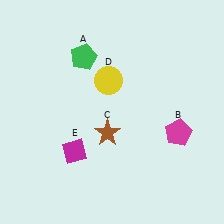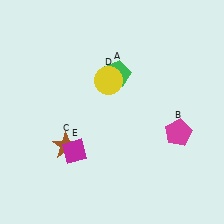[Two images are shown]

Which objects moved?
The objects that moved are: the green pentagon (A), the brown star (C).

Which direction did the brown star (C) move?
The brown star (C) moved left.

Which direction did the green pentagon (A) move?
The green pentagon (A) moved right.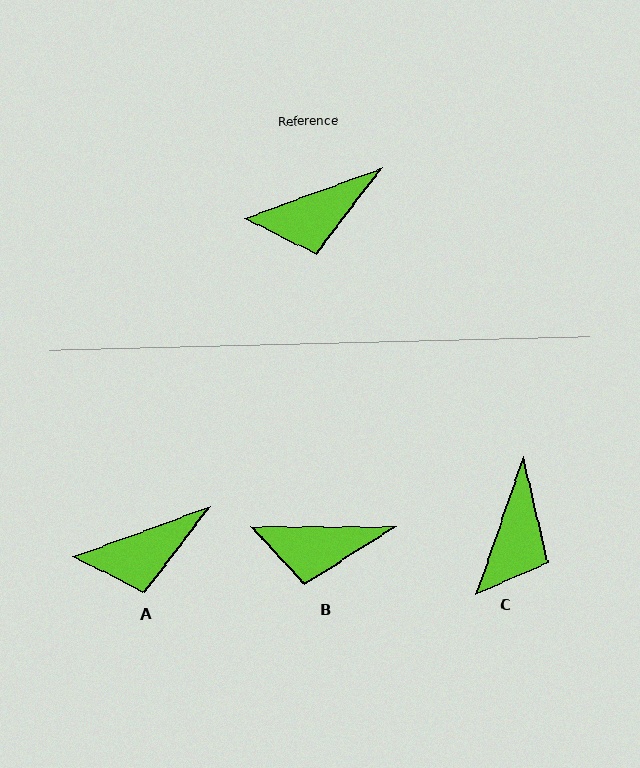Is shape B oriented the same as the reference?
No, it is off by about 20 degrees.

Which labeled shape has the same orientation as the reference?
A.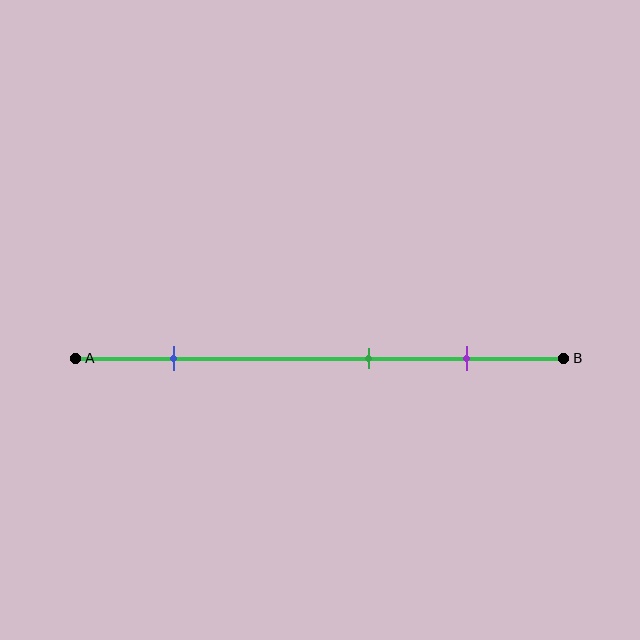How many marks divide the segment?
There are 3 marks dividing the segment.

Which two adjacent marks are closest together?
The green and purple marks are the closest adjacent pair.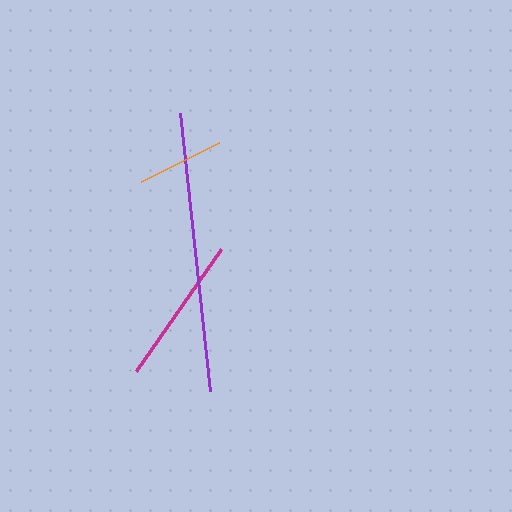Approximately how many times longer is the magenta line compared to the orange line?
The magenta line is approximately 1.7 times the length of the orange line.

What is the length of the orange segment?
The orange segment is approximately 87 pixels long.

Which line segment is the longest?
The purple line is the longest at approximately 279 pixels.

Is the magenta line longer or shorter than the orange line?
The magenta line is longer than the orange line.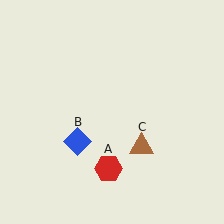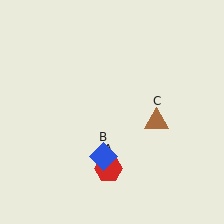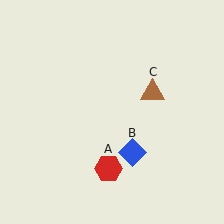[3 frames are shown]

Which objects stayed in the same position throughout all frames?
Red hexagon (object A) remained stationary.